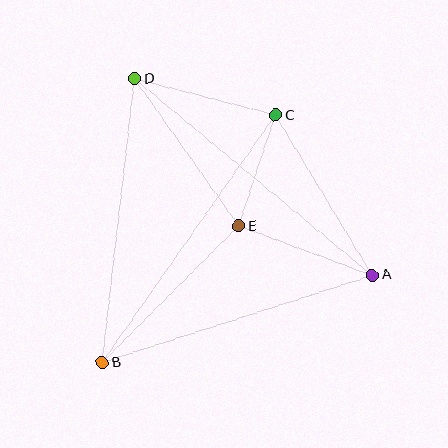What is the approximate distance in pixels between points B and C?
The distance between B and C is approximately 302 pixels.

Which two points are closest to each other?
Points C and E are closest to each other.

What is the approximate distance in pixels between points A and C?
The distance between A and C is approximately 187 pixels.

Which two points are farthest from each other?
Points A and D are farthest from each other.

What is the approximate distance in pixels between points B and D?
The distance between B and D is approximately 285 pixels.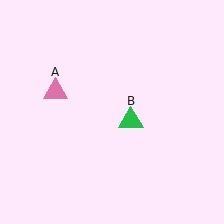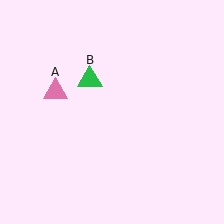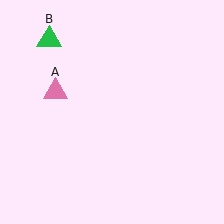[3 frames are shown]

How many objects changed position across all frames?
1 object changed position: green triangle (object B).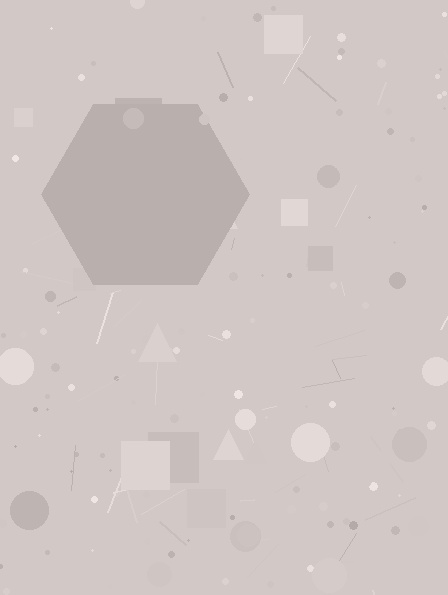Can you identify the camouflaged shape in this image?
The camouflaged shape is a hexagon.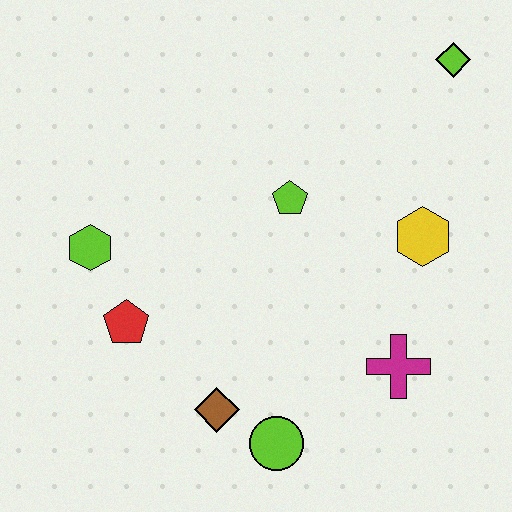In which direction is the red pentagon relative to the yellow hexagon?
The red pentagon is to the left of the yellow hexagon.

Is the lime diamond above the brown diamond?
Yes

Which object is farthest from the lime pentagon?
The lime circle is farthest from the lime pentagon.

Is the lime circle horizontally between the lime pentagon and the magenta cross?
No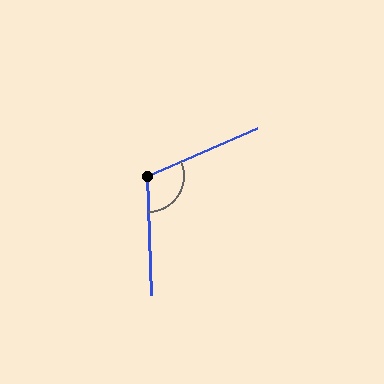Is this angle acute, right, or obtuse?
It is obtuse.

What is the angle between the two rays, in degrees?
Approximately 112 degrees.